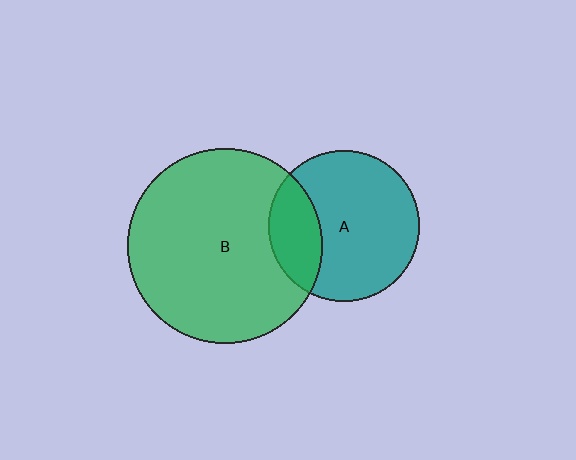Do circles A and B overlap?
Yes.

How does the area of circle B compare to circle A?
Approximately 1.7 times.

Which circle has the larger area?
Circle B (green).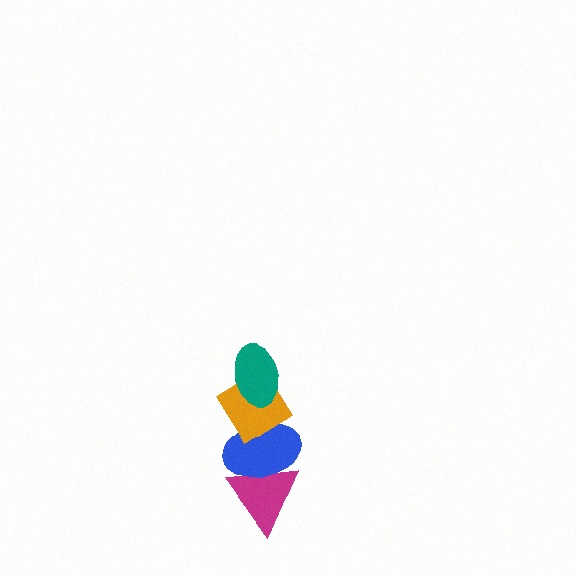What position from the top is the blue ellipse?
The blue ellipse is 3rd from the top.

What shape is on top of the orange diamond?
The teal ellipse is on top of the orange diamond.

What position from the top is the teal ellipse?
The teal ellipse is 1st from the top.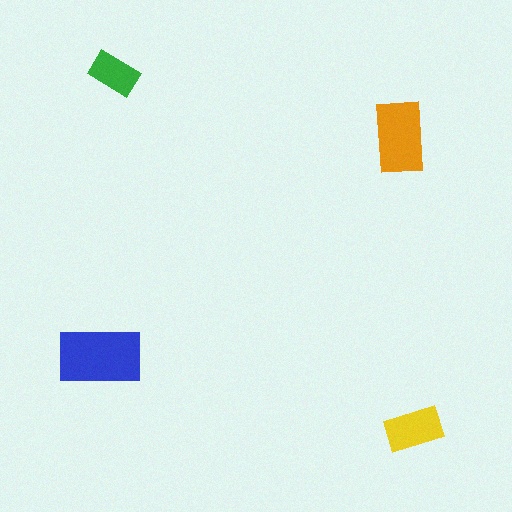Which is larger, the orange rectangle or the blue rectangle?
The blue one.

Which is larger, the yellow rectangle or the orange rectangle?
The orange one.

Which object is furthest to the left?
The blue rectangle is leftmost.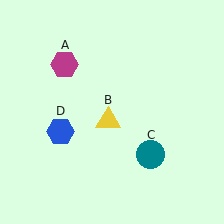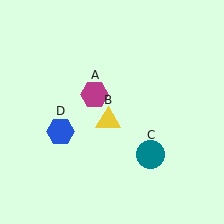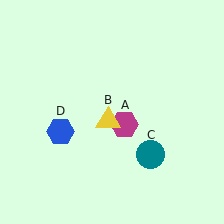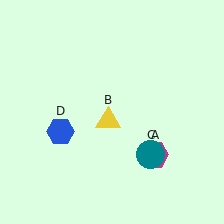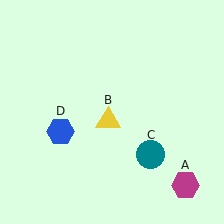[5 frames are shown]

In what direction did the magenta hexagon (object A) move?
The magenta hexagon (object A) moved down and to the right.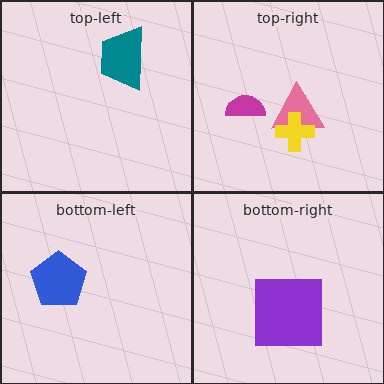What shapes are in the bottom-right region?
The purple square.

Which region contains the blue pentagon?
The bottom-left region.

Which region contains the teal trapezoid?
The top-left region.